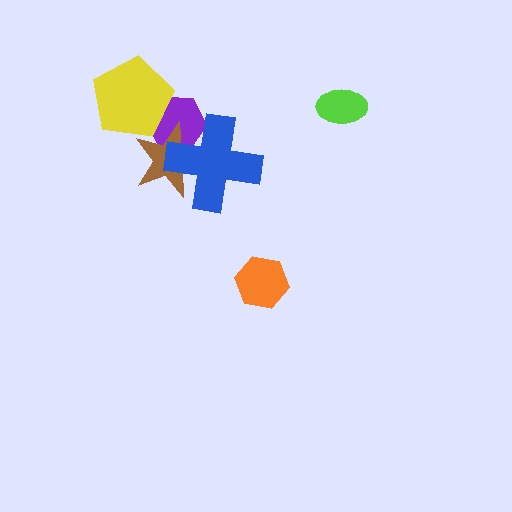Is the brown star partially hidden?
Yes, it is partially covered by another shape.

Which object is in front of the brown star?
The blue cross is in front of the brown star.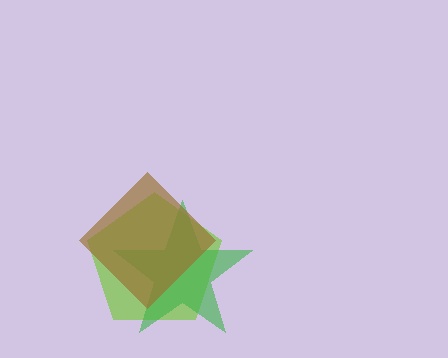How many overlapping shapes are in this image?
There are 3 overlapping shapes in the image.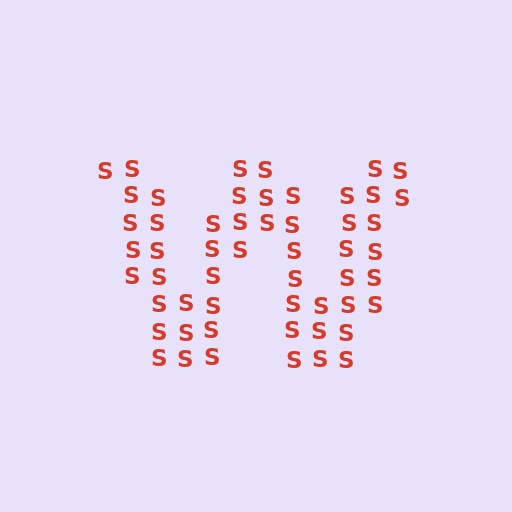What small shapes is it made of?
It is made of small letter S's.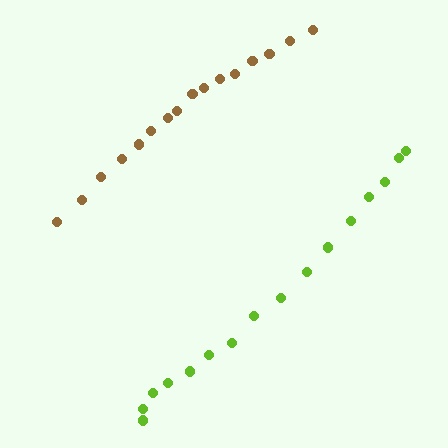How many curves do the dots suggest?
There are 2 distinct paths.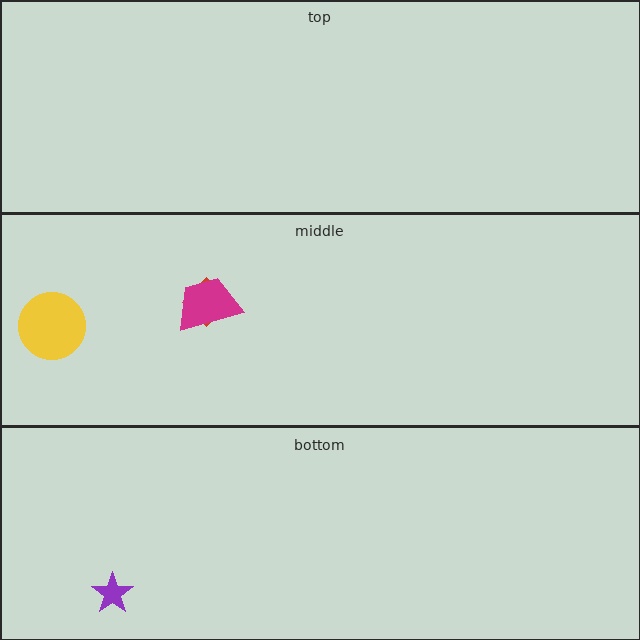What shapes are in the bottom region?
The purple star.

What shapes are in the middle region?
The red diamond, the yellow circle, the magenta trapezoid.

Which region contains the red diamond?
The middle region.